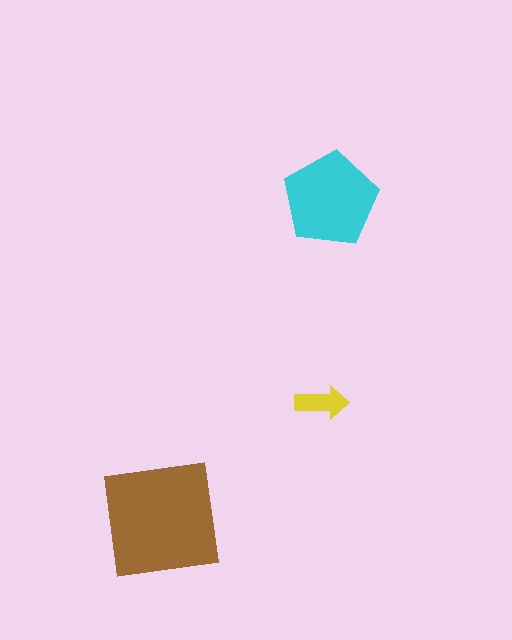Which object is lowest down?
The brown square is bottommost.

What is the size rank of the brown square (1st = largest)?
1st.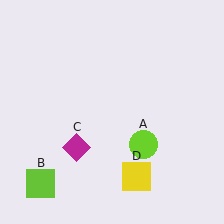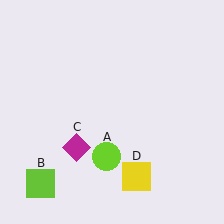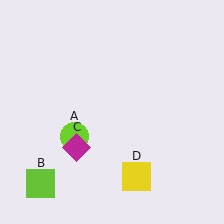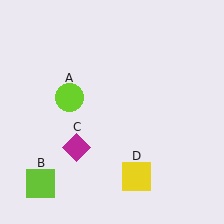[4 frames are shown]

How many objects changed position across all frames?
1 object changed position: lime circle (object A).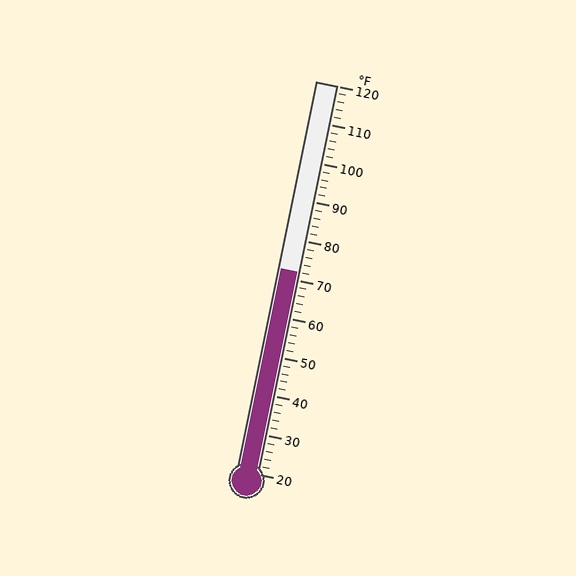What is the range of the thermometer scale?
The thermometer scale ranges from 20°F to 120°F.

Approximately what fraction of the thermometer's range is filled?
The thermometer is filled to approximately 50% of its range.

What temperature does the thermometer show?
The thermometer shows approximately 72°F.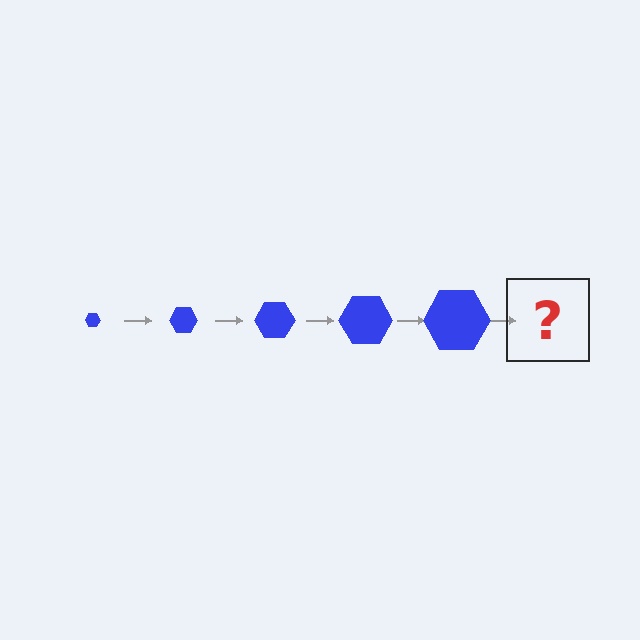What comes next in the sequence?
The next element should be a blue hexagon, larger than the previous one.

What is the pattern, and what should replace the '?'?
The pattern is that the hexagon gets progressively larger each step. The '?' should be a blue hexagon, larger than the previous one.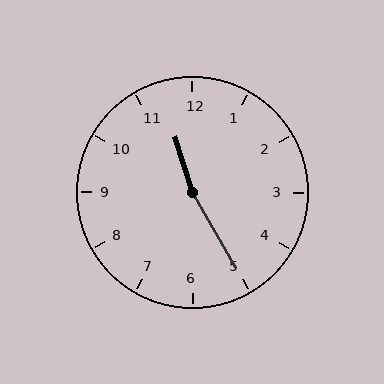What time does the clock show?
11:25.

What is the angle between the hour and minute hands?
Approximately 168 degrees.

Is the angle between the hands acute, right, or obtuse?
It is obtuse.